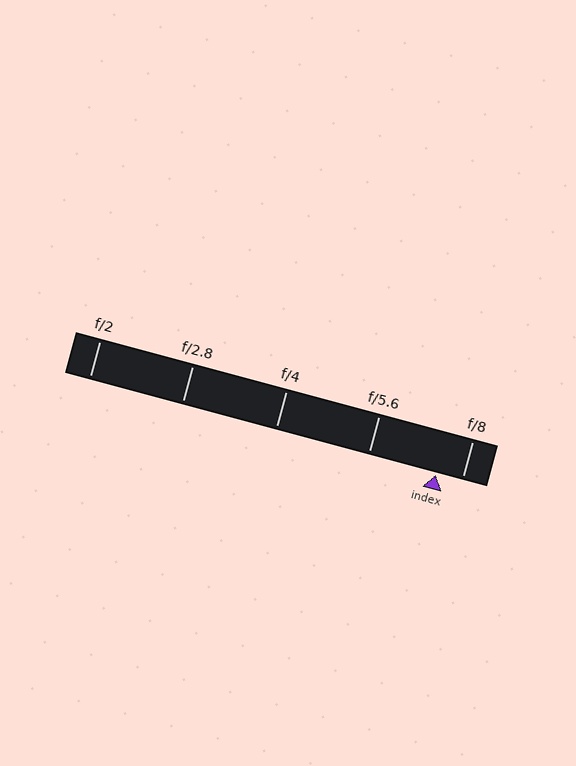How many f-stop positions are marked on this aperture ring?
There are 5 f-stop positions marked.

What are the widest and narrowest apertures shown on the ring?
The widest aperture shown is f/2 and the narrowest is f/8.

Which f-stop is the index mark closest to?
The index mark is closest to f/8.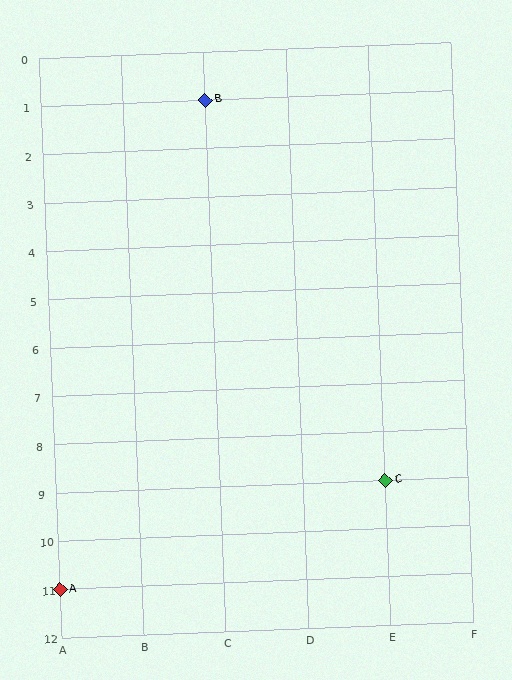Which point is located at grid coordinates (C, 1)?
Point B is at (C, 1).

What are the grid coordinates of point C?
Point C is at grid coordinates (E, 9).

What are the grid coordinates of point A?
Point A is at grid coordinates (A, 11).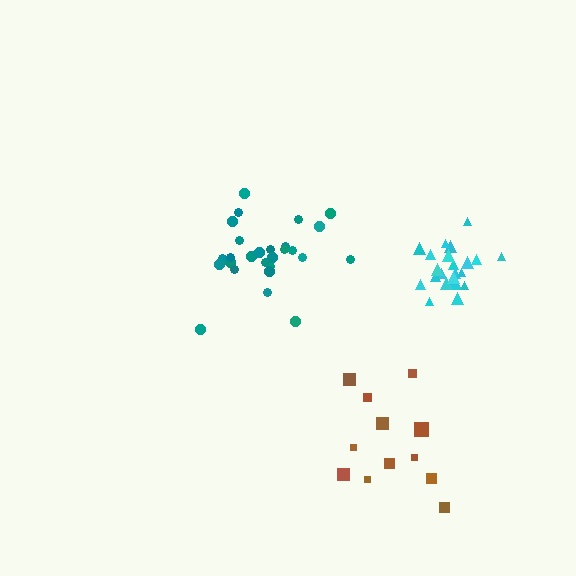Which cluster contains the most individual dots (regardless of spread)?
Teal (28).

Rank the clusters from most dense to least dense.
cyan, teal, brown.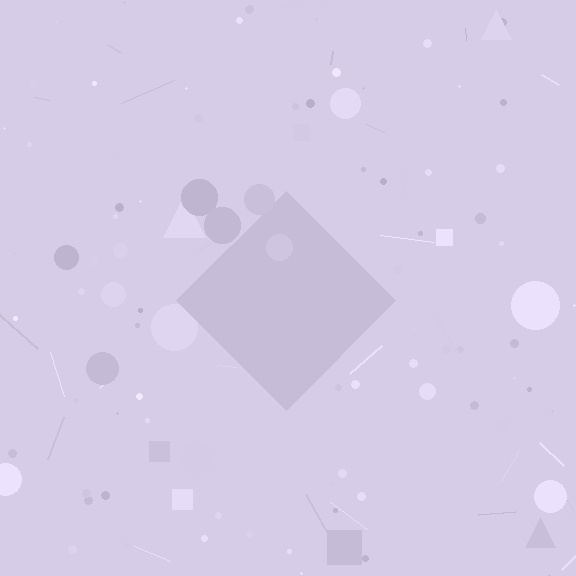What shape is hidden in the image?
A diamond is hidden in the image.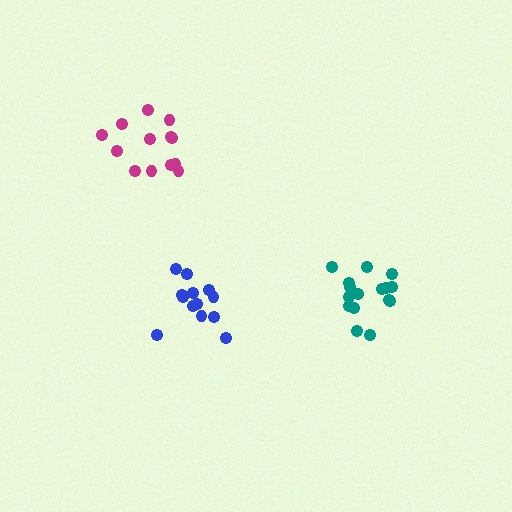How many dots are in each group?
Group 1: 16 dots, Group 2: 13 dots, Group 3: 13 dots (42 total).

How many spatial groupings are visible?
There are 3 spatial groupings.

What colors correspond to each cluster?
The clusters are colored: teal, blue, magenta.